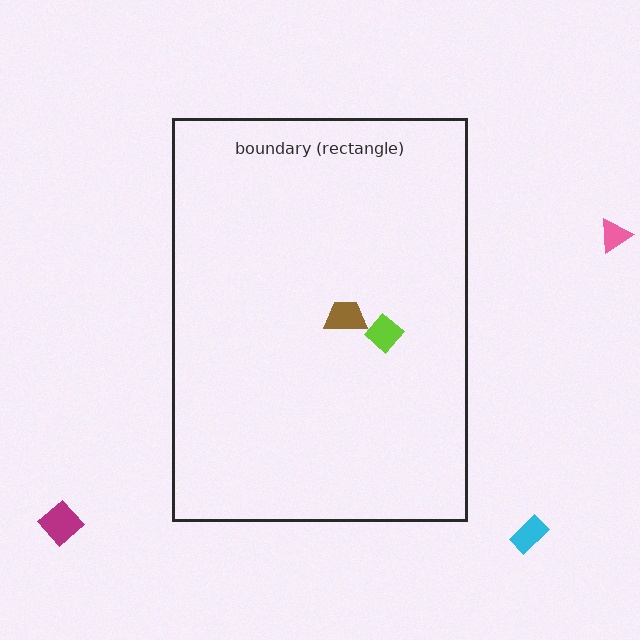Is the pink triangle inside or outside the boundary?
Outside.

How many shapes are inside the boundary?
2 inside, 3 outside.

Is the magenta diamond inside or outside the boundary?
Outside.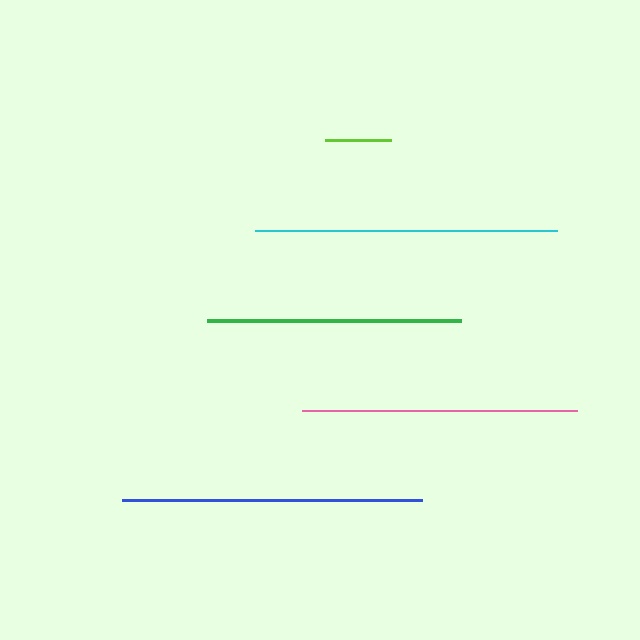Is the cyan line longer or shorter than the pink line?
The cyan line is longer than the pink line.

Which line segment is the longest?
The cyan line is the longest at approximately 302 pixels.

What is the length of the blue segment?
The blue segment is approximately 300 pixels long.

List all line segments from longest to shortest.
From longest to shortest: cyan, blue, pink, green, lime.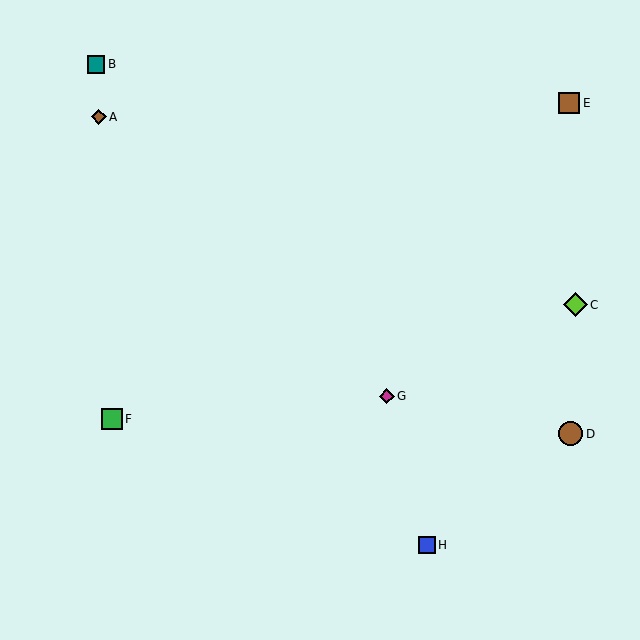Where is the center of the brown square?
The center of the brown square is at (569, 103).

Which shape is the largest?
The brown circle (labeled D) is the largest.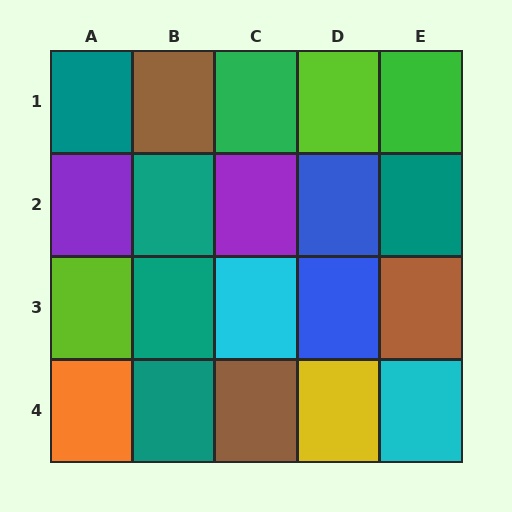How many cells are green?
2 cells are green.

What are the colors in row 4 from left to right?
Orange, teal, brown, yellow, cyan.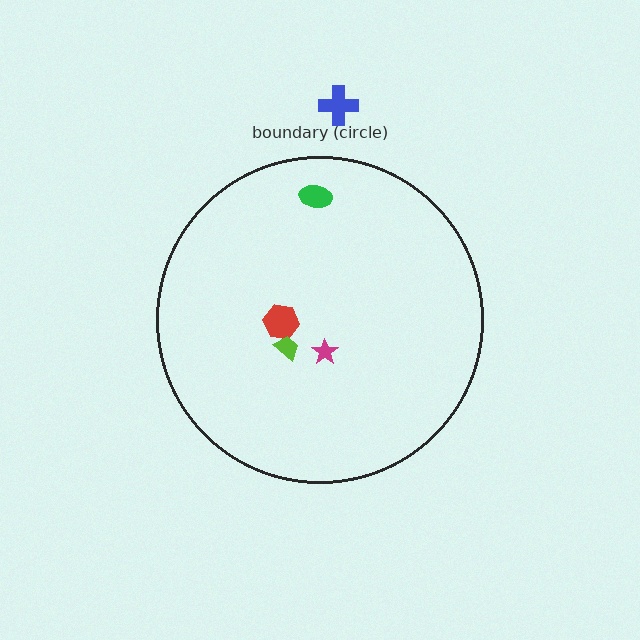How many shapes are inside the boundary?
4 inside, 1 outside.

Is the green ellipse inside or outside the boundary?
Inside.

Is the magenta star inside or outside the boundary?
Inside.